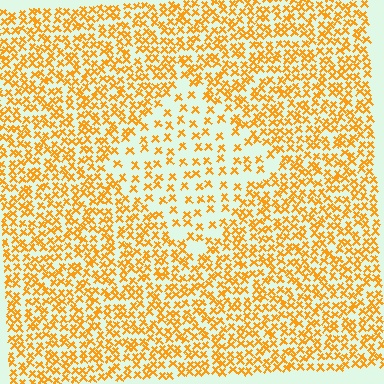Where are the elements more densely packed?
The elements are more densely packed outside the diamond boundary.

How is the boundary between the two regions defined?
The boundary is defined by a change in element density (approximately 2.1x ratio). All elements are the same color, size, and shape.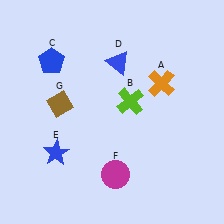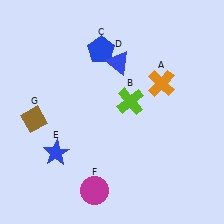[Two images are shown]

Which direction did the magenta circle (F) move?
The magenta circle (F) moved left.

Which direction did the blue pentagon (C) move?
The blue pentagon (C) moved right.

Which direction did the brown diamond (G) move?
The brown diamond (G) moved left.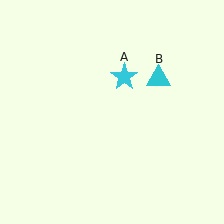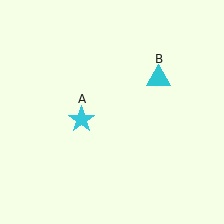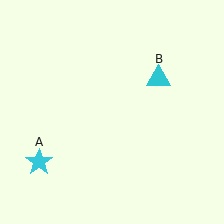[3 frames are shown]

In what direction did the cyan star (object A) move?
The cyan star (object A) moved down and to the left.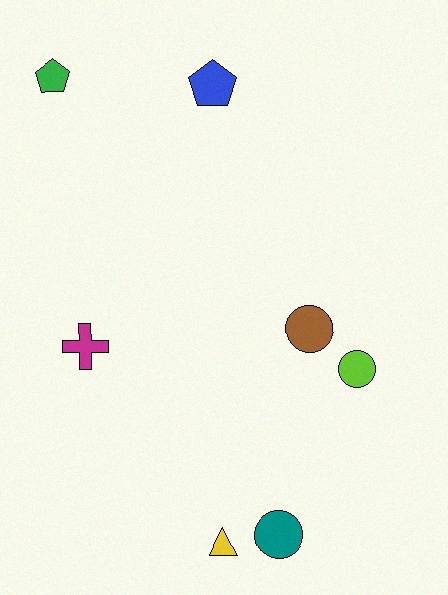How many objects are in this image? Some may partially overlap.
There are 7 objects.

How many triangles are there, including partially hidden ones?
There is 1 triangle.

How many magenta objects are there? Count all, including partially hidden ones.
There is 1 magenta object.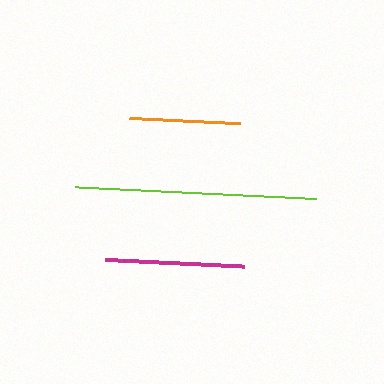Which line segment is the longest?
The lime line is the longest at approximately 241 pixels.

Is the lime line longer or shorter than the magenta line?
The lime line is longer than the magenta line.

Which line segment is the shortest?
The orange line is the shortest at approximately 111 pixels.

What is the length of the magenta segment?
The magenta segment is approximately 140 pixels long.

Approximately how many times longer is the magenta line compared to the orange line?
The magenta line is approximately 1.3 times the length of the orange line.